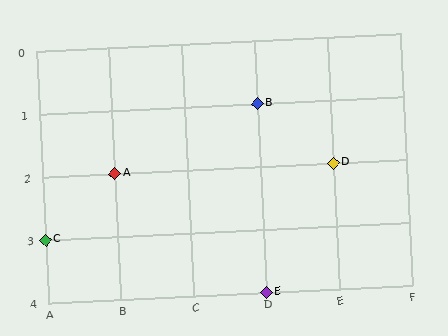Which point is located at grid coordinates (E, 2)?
Point D is at (E, 2).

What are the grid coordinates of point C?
Point C is at grid coordinates (A, 3).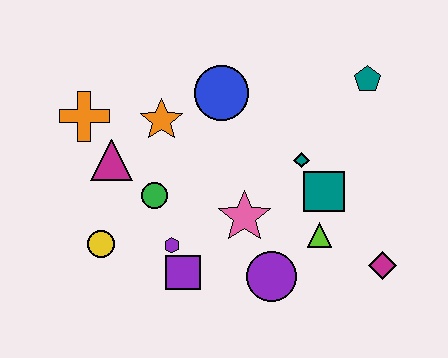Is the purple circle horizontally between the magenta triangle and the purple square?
No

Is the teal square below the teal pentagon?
Yes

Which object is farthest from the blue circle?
The magenta diamond is farthest from the blue circle.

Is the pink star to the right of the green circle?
Yes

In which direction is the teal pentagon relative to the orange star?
The teal pentagon is to the right of the orange star.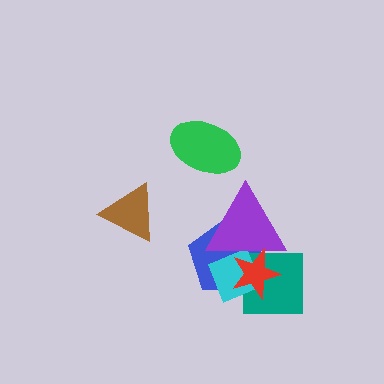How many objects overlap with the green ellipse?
0 objects overlap with the green ellipse.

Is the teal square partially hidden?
Yes, it is partially covered by another shape.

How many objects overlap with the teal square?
4 objects overlap with the teal square.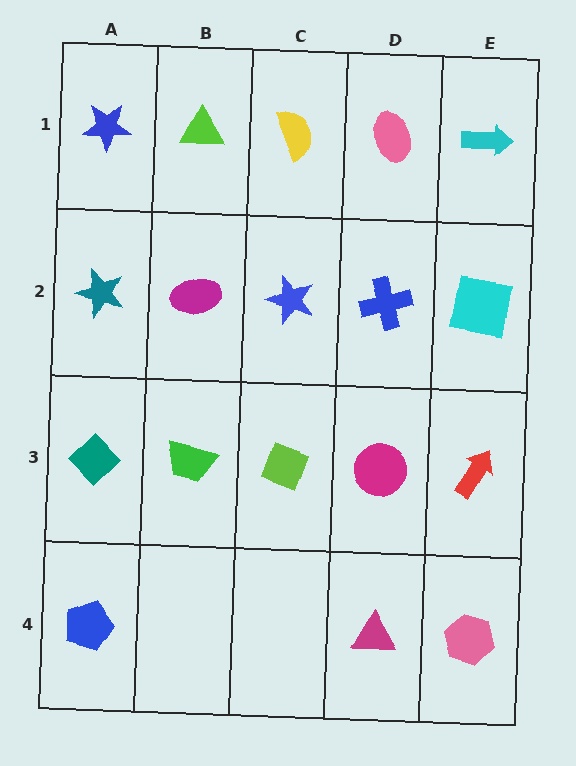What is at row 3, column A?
A teal diamond.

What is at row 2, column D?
A blue cross.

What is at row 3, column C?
A lime diamond.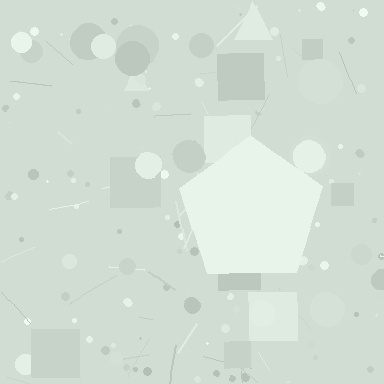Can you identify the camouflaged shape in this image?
The camouflaged shape is a pentagon.